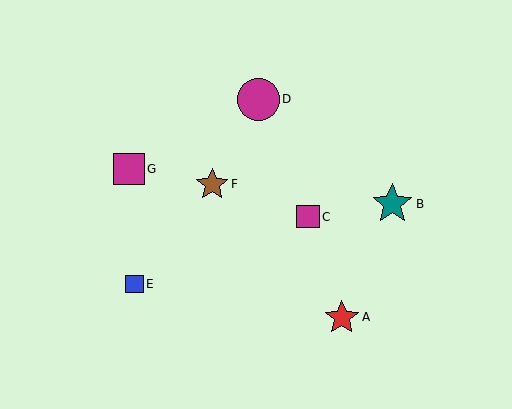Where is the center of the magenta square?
The center of the magenta square is at (308, 217).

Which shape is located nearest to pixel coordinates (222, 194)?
The brown star (labeled F) at (212, 184) is nearest to that location.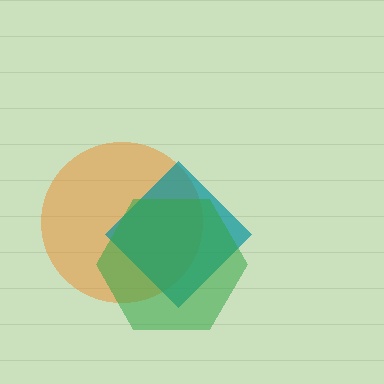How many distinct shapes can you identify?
There are 3 distinct shapes: an orange circle, a teal diamond, a green hexagon.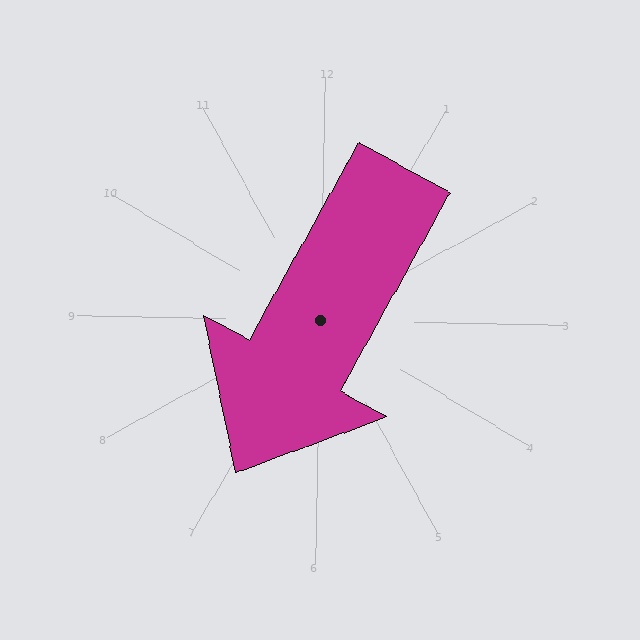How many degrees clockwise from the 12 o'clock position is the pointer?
Approximately 208 degrees.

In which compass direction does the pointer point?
Southwest.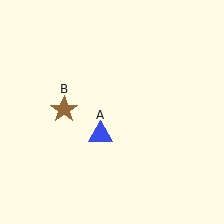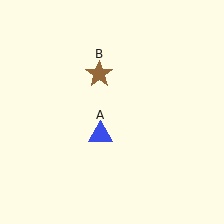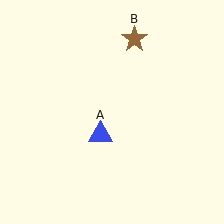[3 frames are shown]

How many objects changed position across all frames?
1 object changed position: brown star (object B).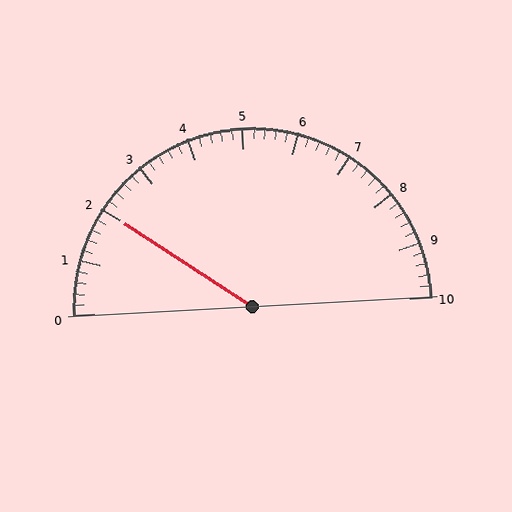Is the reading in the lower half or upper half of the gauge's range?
The reading is in the lower half of the range (0 to 10).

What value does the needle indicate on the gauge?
The needle indicates approximately 2.0.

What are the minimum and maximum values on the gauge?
The gauge ranges from 0 to 10.